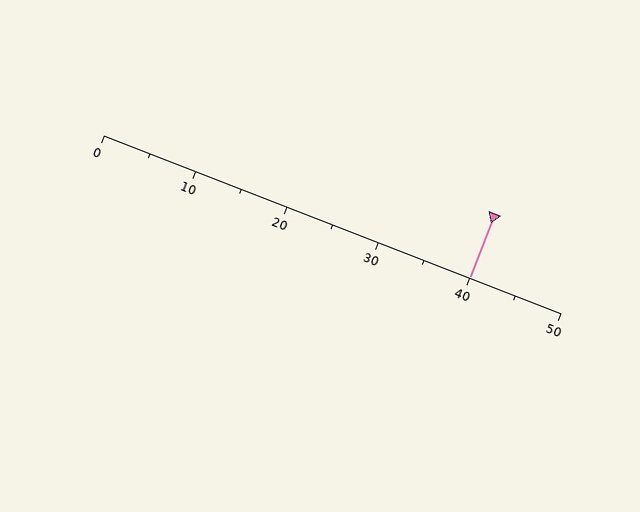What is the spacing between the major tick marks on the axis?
The major ticks are spaced 10 apart.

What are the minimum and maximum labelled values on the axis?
The axis runs from 0 to 50.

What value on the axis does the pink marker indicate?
The marker indicates approximately 40.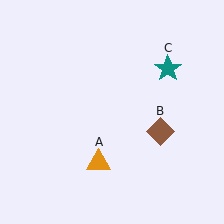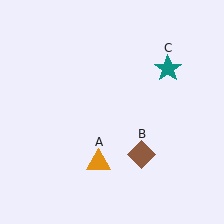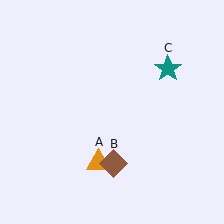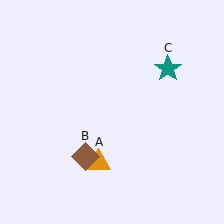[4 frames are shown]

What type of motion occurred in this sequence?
The brown diamond (object B) rotated clockwise around the center of the scene.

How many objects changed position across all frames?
1 object changed position: brown diamond (object B).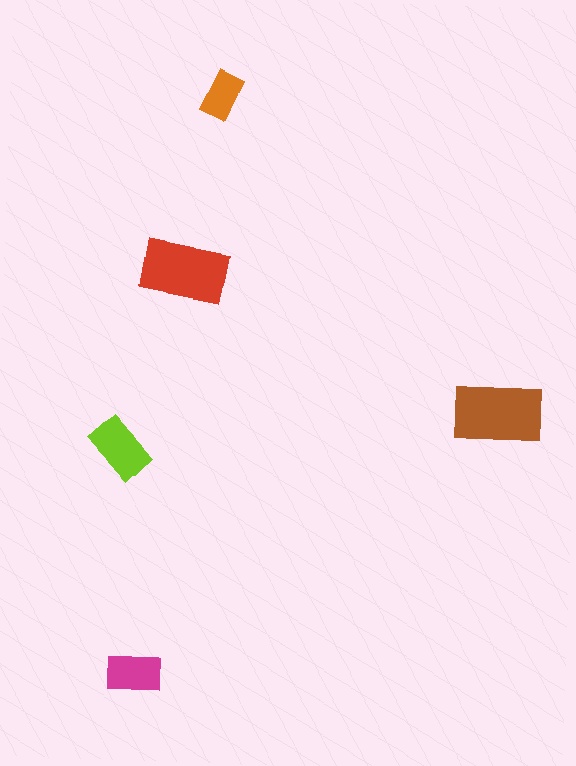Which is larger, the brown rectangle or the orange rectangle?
The brown one.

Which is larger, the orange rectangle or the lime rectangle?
The lime one.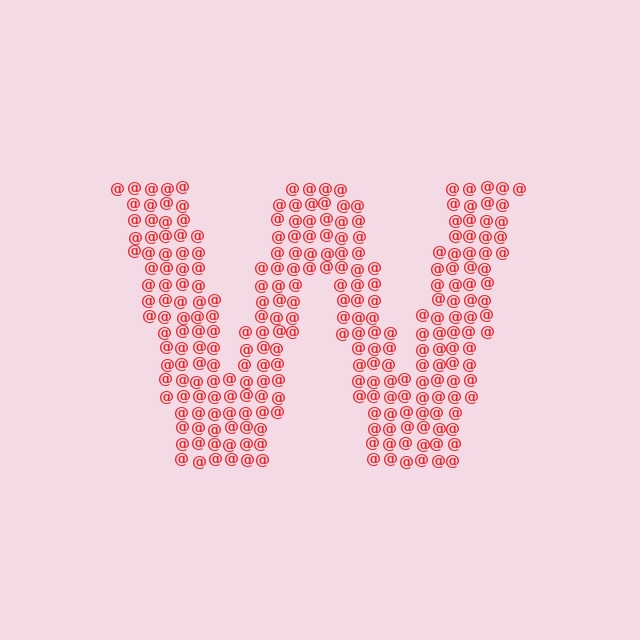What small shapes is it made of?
It is made of small at signs.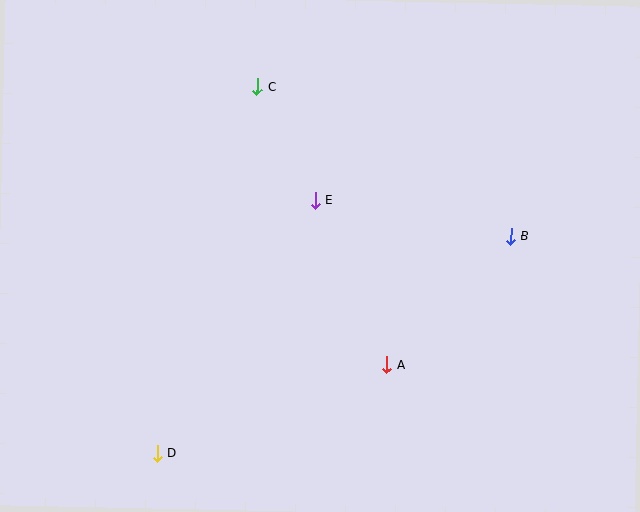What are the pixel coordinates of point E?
Point E is at (315, 200).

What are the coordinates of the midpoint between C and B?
The midpoint between C and B is at (384, 161).